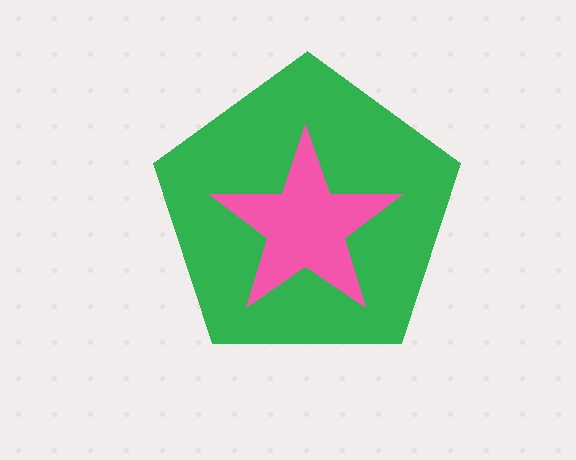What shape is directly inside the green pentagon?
The pink star.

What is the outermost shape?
The green pentagon.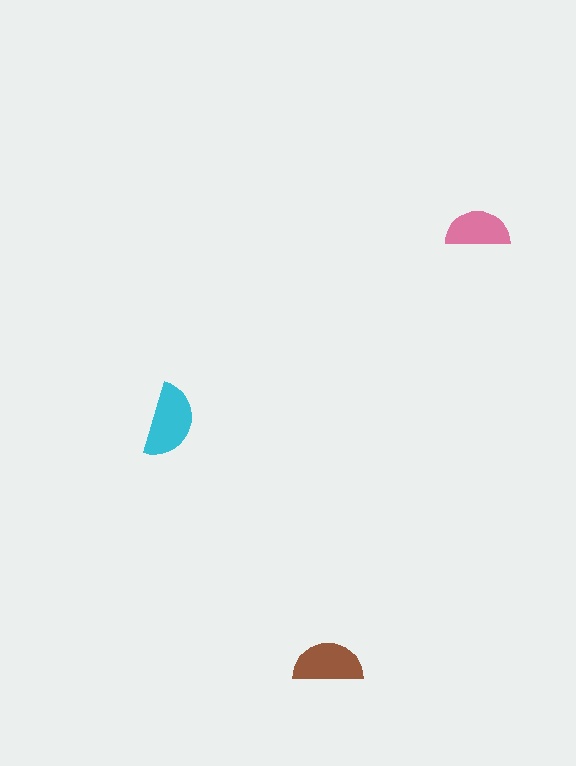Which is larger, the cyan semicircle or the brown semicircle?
The cyan one.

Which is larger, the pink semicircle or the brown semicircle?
The brown one.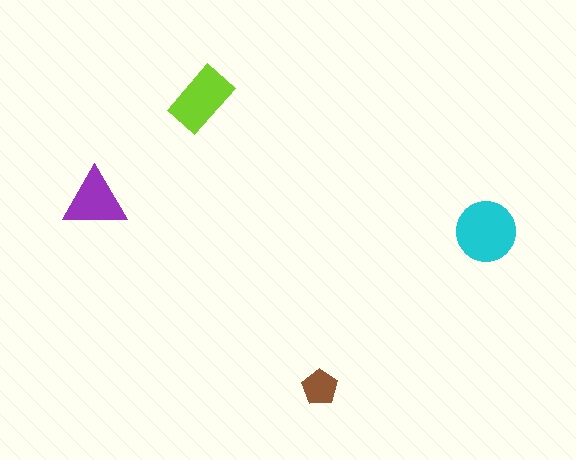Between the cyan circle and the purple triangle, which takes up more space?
The cyan circle.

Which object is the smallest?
The brown pentagon.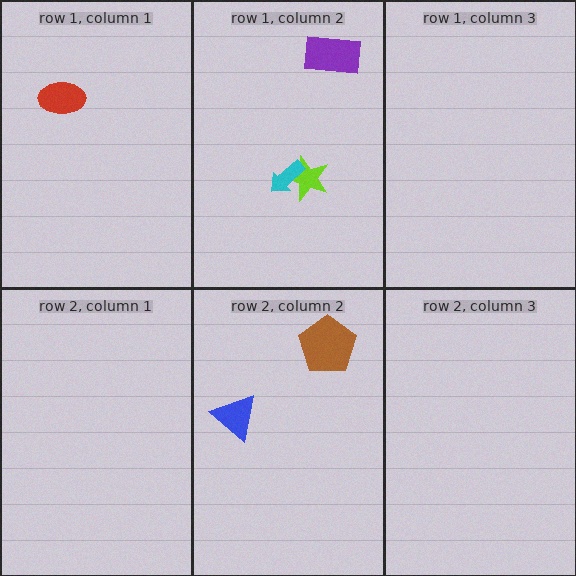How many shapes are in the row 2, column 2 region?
2.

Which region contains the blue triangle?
The row 2, column 2 region.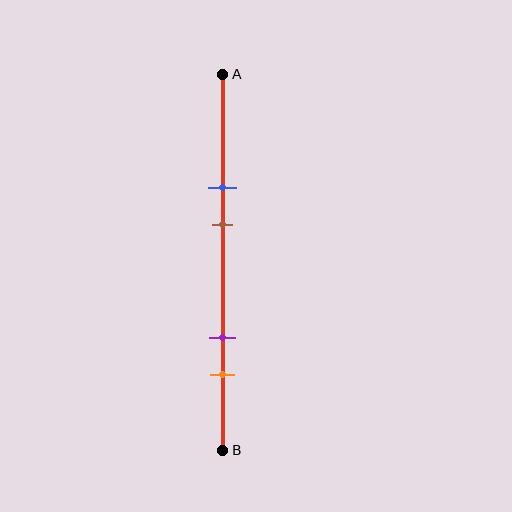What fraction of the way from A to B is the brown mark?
The brown mark is approximately 40% (0.4) of the way from A to B.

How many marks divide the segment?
There are 4 marks dividing the segment.